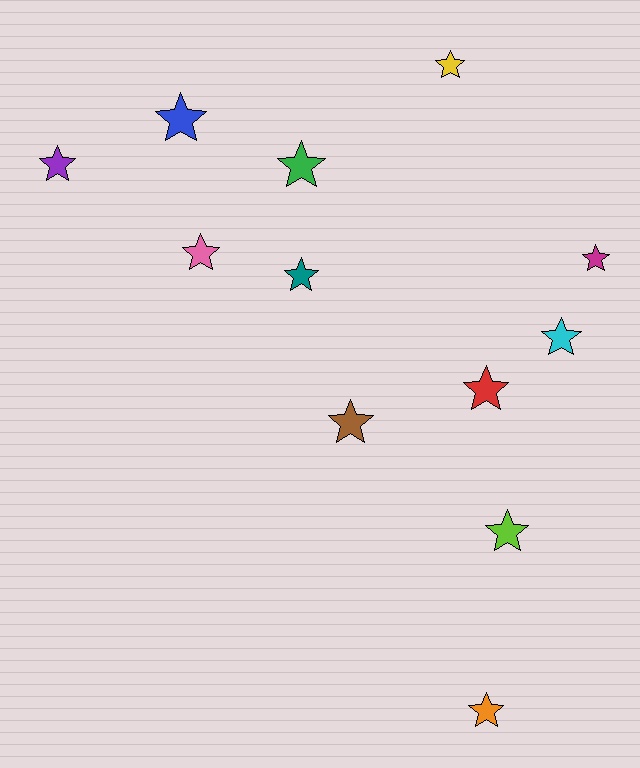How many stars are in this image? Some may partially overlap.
There are 12 stars.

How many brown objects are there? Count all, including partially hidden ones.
There is 1 brown object.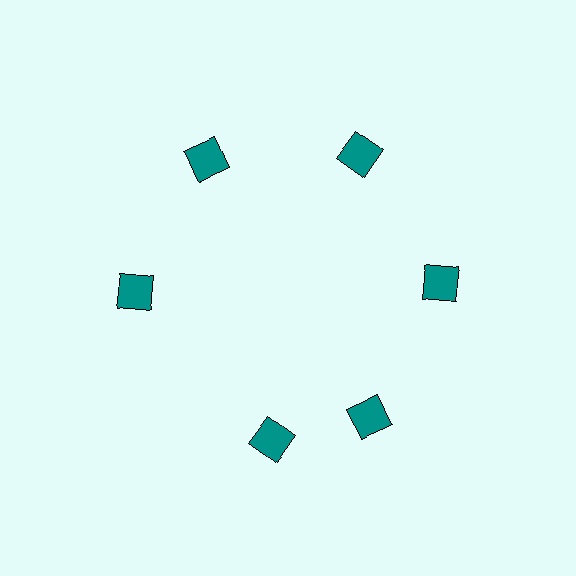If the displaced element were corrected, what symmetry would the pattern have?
It would have 6-fold rotational symmetry — the pattern would map onto itself every 60 degrees.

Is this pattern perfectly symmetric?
No. The 6 teal squares are arranged in a ring, but one element near the 7 o'clock position is rotated out of alignment along the ring, breaking the 6-fold rotational symmetry.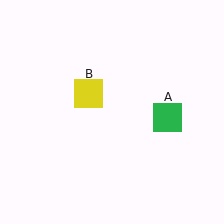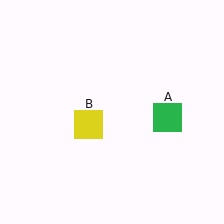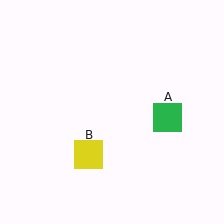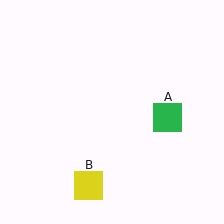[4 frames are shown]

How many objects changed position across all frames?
1 object changed position: yellow square (object B).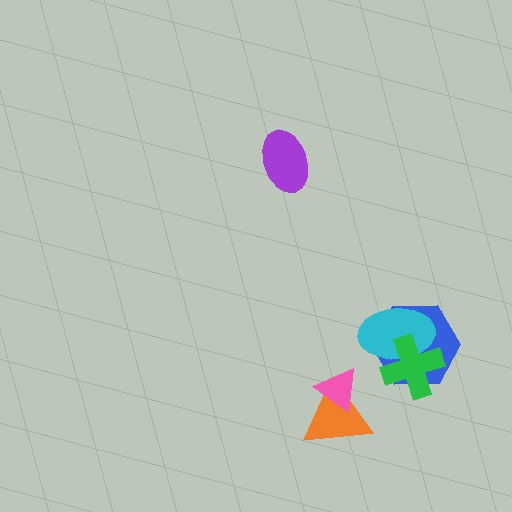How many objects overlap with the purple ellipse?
0 objects overlap with the purple ellipse.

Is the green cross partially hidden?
No, no other shape covers it.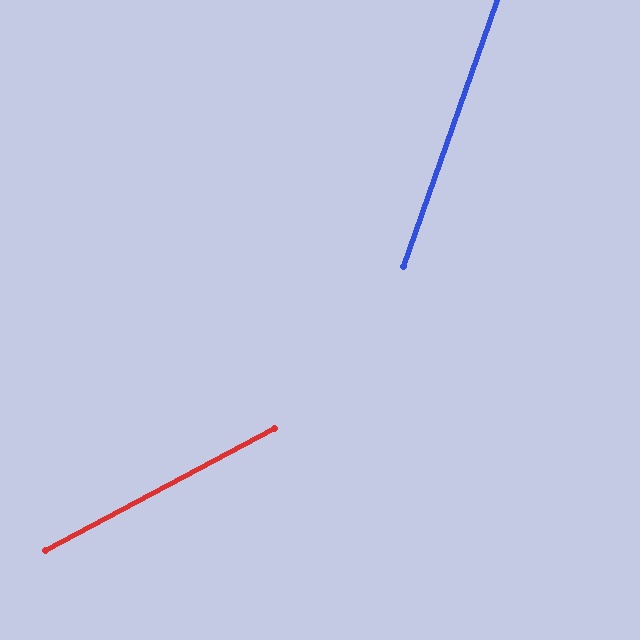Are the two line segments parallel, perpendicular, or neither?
Neither parallel nor perpendicular — they differ by about 43°.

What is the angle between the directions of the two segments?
Approximately 43 degrees.